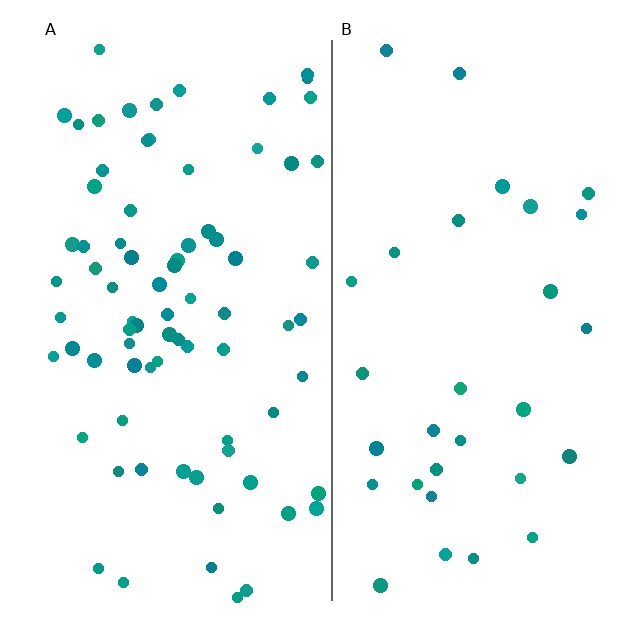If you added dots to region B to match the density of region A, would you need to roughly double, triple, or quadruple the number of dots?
Approximately triple.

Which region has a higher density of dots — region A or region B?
A (the left).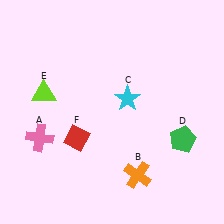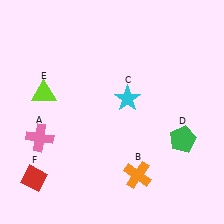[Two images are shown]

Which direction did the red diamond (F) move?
The red diamond (F) moved left.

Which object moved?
The red diamond (F) moved left.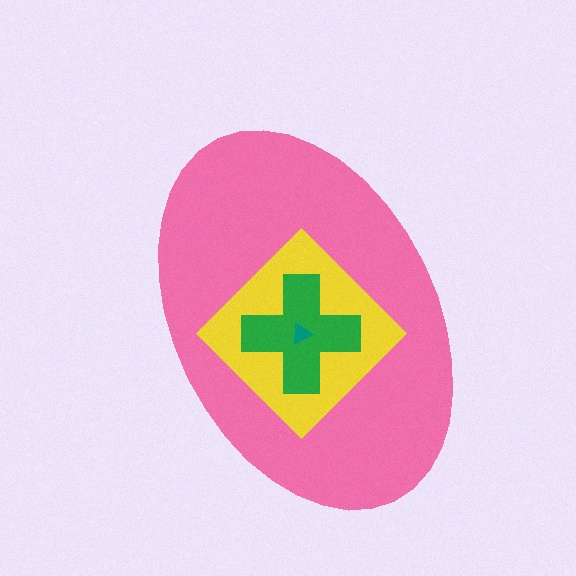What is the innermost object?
The teal triangle.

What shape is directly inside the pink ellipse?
The yellow diamond.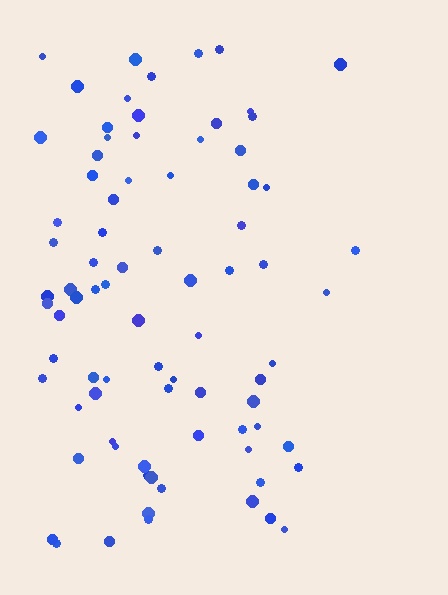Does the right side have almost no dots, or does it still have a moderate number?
Still a moderate number, just noticeably fewer than the left.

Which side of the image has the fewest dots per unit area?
The right.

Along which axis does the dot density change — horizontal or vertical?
Horizontal.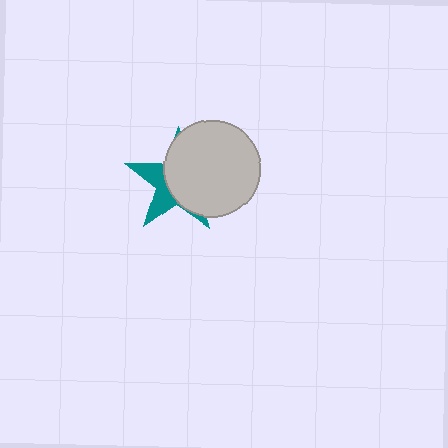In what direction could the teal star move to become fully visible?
The teal star could move left. That would shift it out from behind the light gray circle entirely.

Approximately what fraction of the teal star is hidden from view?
Roughly 64% of the teal star is hidden behind the light gray circle.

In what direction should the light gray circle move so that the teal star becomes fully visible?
The light gray circle should move right. That is the shortest direction to clear the overlap and leave the teal star fully visible.